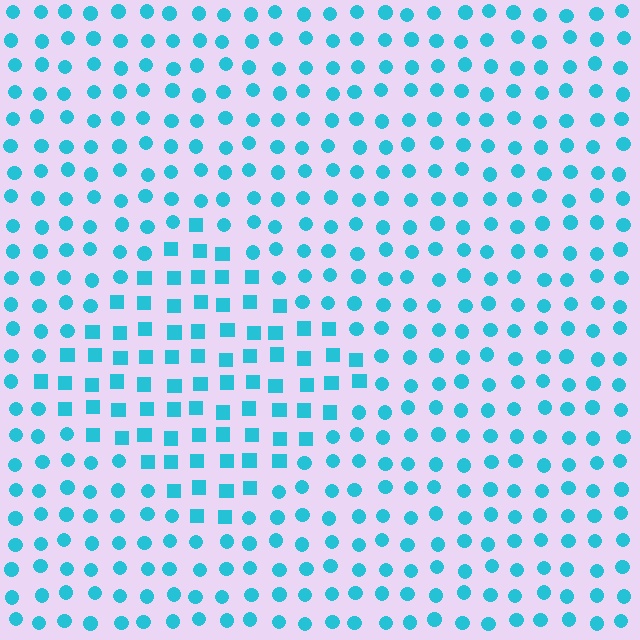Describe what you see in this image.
The image is filled with small cyan elements arranged in a uniform grid. A diamond-shaped region contains squares, while the surrounding area contains circles. The boundary is defined purely by the change in element shape.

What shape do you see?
I see a diamond.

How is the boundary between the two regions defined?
The boundary is defined by a change in element shape: squares inside vs. circles outside. All elements share the same color and spacing.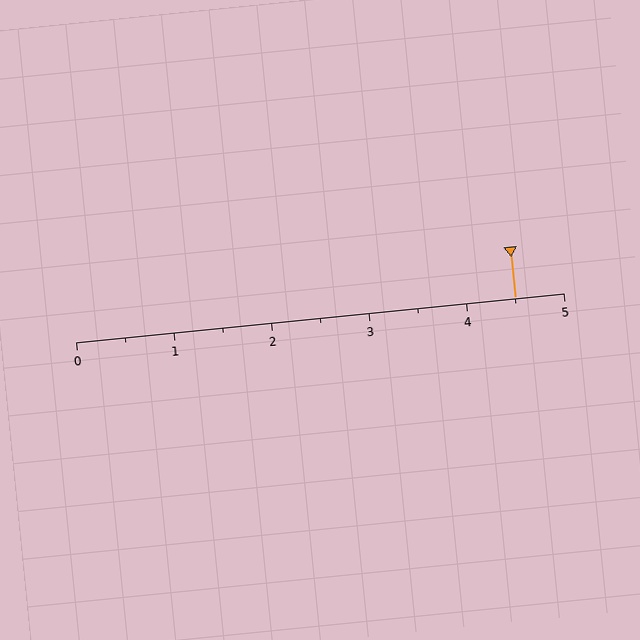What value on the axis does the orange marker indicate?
The marker indicates approximately 4.5.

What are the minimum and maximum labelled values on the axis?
The axis runs from 0 to 5.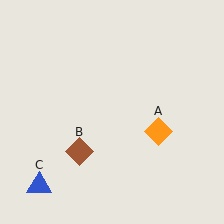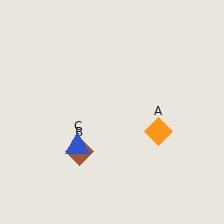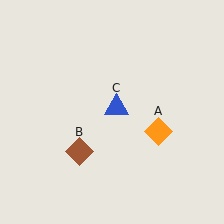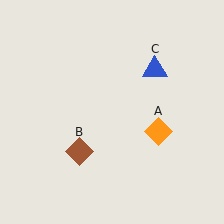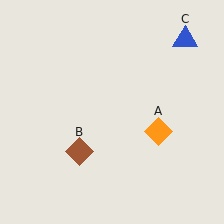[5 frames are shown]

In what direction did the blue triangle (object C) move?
The blue triangle (object C) moved up and to the right.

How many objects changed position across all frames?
1 object changed position: blue triangle (object C).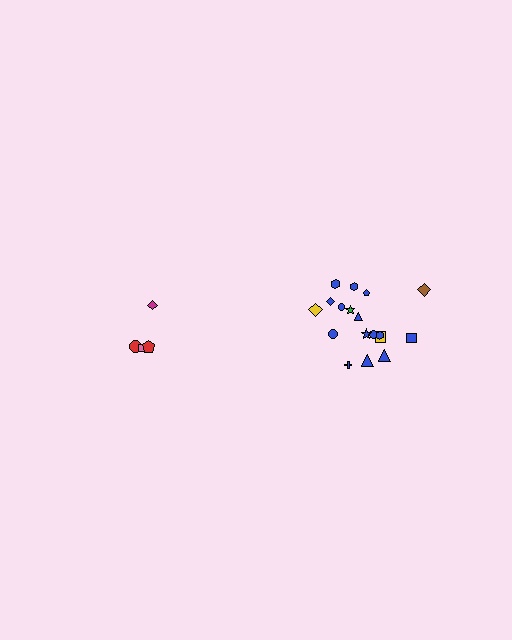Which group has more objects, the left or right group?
The right group.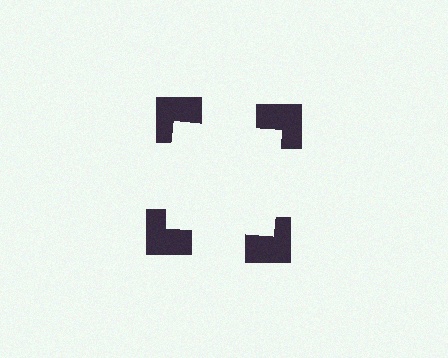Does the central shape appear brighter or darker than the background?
It typically appears slightly brighter than the background, even though no actual brightness change is drawn.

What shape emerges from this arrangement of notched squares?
An illusory square — its edges are inferred from the aligned wedge cuts in the notched squares, not physically drawn.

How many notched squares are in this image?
There are 4 — one at each vertex of the illusory square.